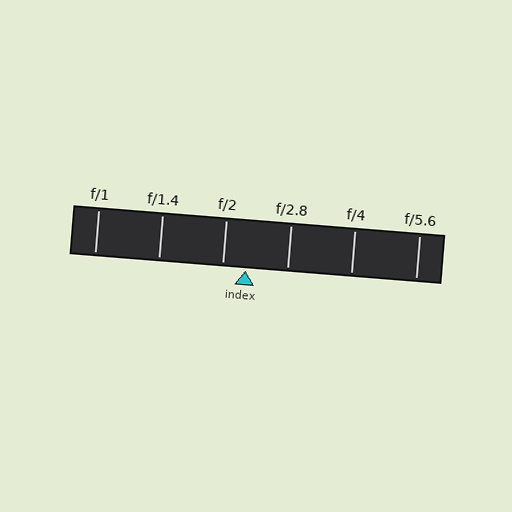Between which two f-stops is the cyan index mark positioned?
The index mark is between f/2 and f/2.8.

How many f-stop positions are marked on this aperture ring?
There are 6 f-stop positions marked.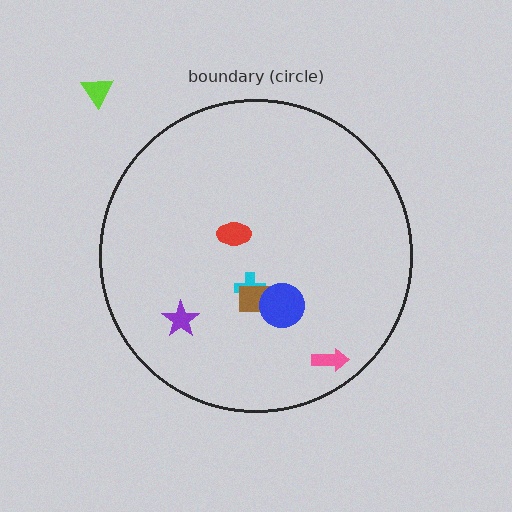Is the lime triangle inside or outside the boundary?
Outside.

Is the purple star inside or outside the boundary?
Inside.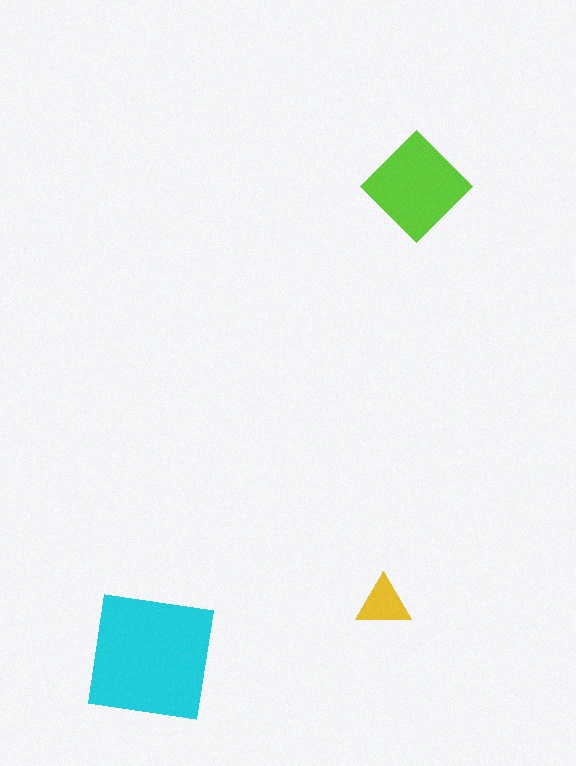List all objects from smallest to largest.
The yellow triangle, the lime diamond, the cyan square.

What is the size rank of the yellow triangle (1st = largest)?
3rd.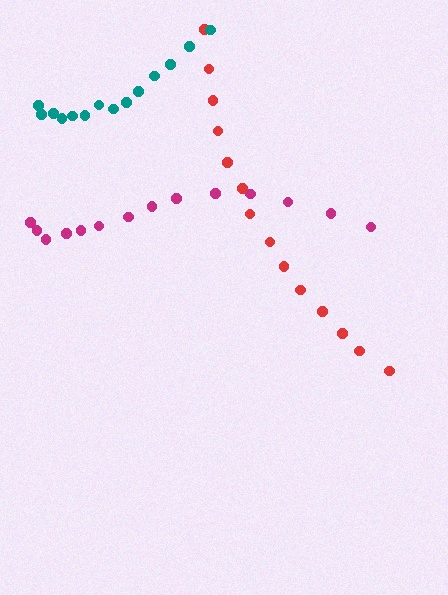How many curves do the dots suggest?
There are 3 distinct paths.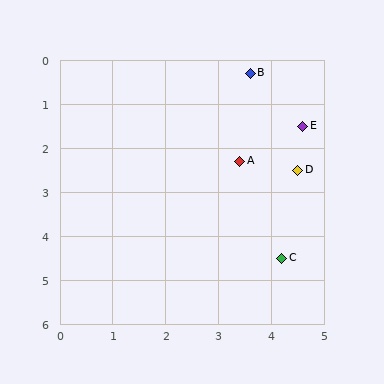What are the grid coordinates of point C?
Point C is at approximately (4.2, 4.5).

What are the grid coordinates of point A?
Point A is at approximately (3.4, 2.3).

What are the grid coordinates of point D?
Point D is at approximately (4.5, 2.5).